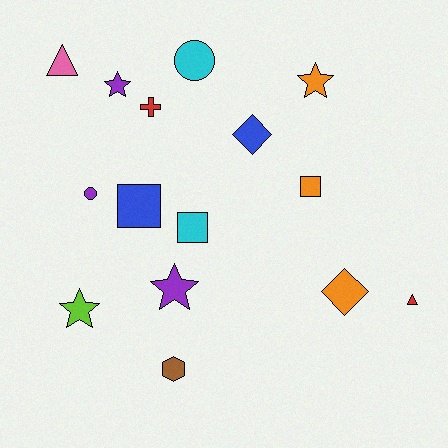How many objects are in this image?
There are 15 objects.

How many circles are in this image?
There are 2 circles.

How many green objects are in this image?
There are no green objects.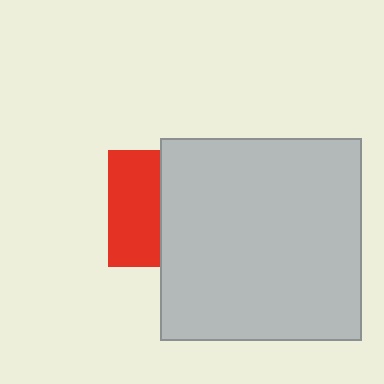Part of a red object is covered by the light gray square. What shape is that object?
It is a square.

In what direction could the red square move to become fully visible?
The red square could move left. That would shift it out from behind the light gray square entirely.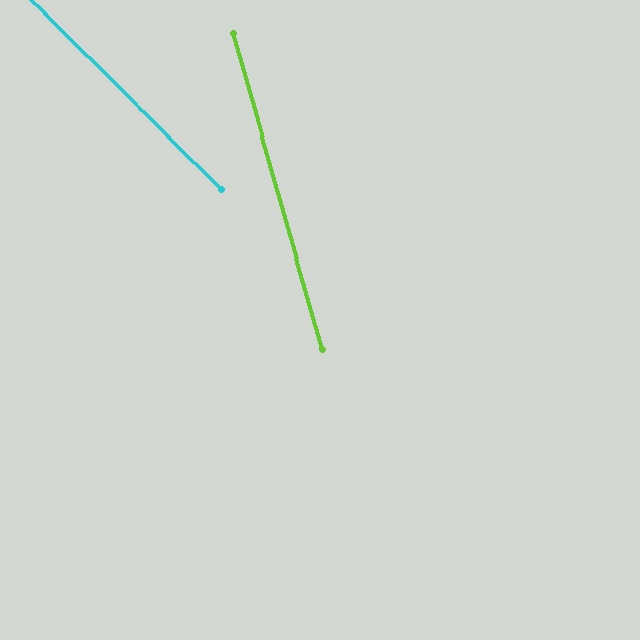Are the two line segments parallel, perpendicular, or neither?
Neither parallel nor perpendicular — they differ by about 29°.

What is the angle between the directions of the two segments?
Approximately 29 degrees.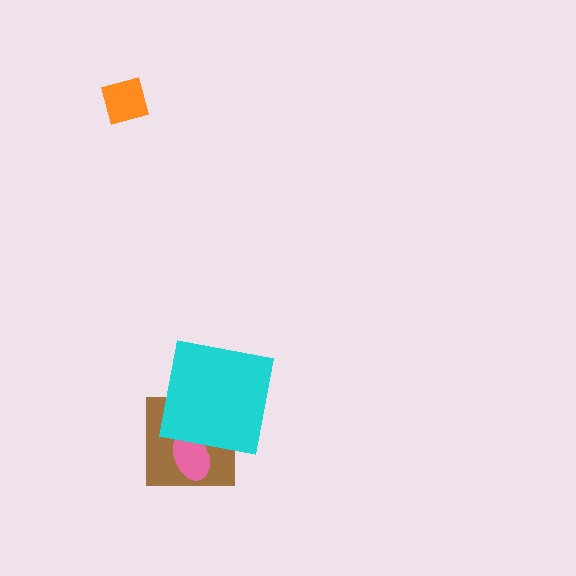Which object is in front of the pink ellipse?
The cyan square is in front of the pink ellipse.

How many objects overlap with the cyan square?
2 objects overlap with the cyan square.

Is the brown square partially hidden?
Yes, it is partially covered by another shape.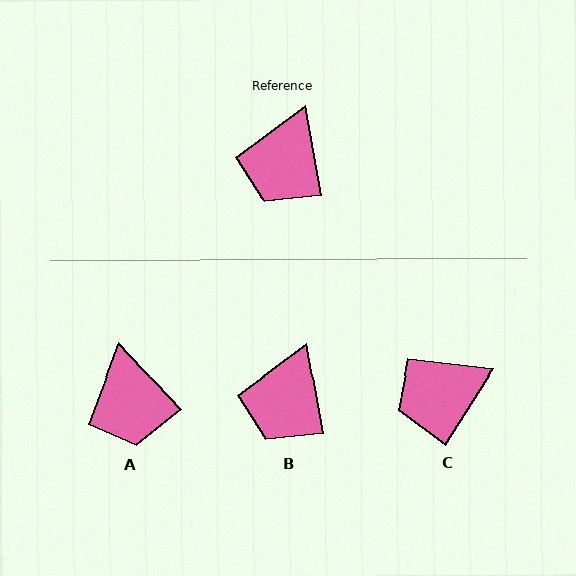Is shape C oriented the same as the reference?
No, it is off by about 43 degrees.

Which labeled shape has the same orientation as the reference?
B.